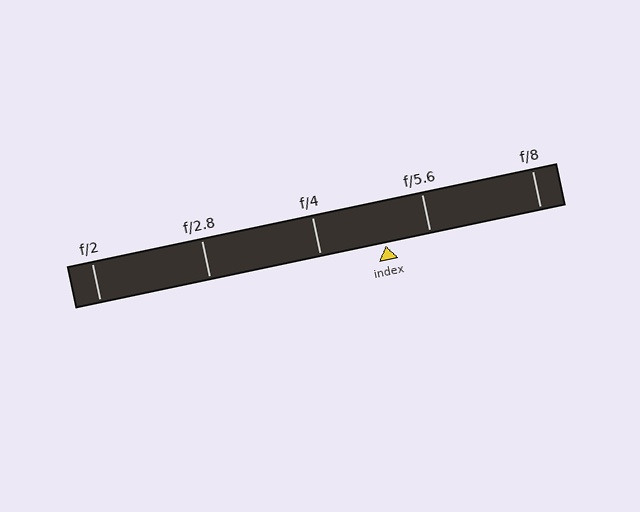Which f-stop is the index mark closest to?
The index mark is closest to f/5.6.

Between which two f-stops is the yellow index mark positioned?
The index mark is between f/4 and f/5.6.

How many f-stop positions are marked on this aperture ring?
There are 5 f-stop positions marked.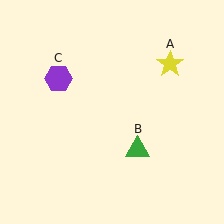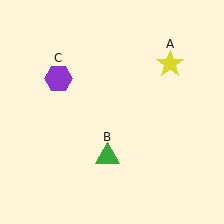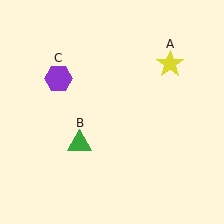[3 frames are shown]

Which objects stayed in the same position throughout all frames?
Yellow star (object A) and purple hexagon (object C) remained stationary.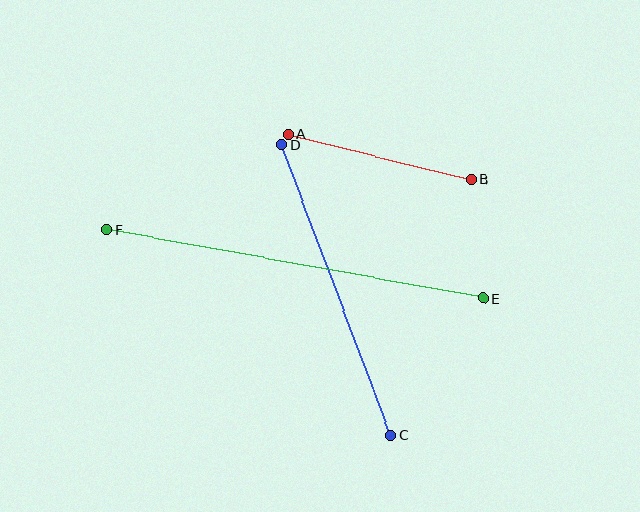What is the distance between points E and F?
The distance is approximately 382 pixels.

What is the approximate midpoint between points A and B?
The midpoint is at approximately (380, 157) pixels.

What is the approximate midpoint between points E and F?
The midpoint is at approximately (295, 264) pixels.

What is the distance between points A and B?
The distance is approximately 188 pixels.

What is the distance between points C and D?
The distance is approximately 311 pixels.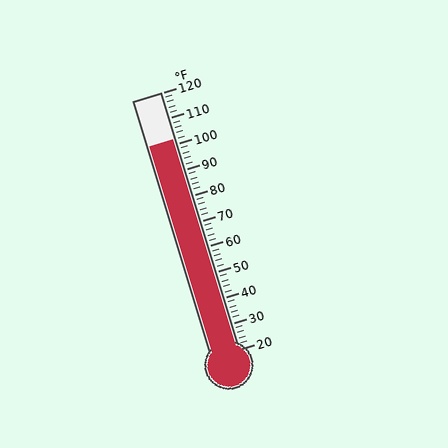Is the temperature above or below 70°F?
The temperature is above 70°F.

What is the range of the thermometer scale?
The thermometer scale ranges from 20°F to 120°F.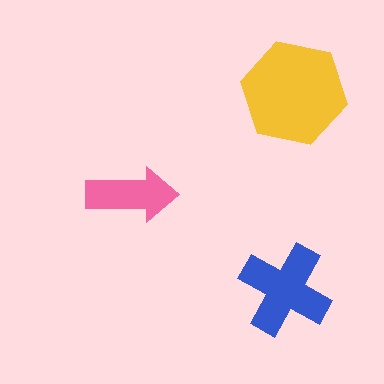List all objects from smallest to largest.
The pink arrow, the blue cross, the yellow hexagon.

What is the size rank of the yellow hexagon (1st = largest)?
1st.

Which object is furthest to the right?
The yellow hexagon is rightmost.